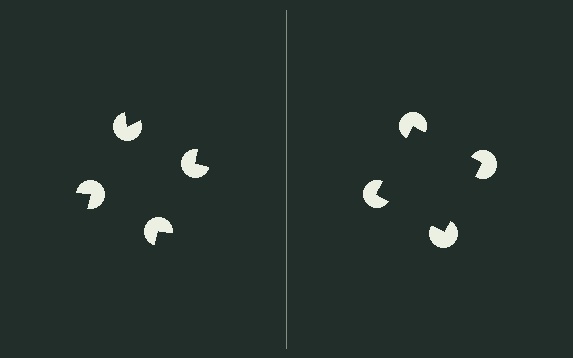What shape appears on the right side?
An illusory square.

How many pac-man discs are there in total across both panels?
8 — 4 on each side.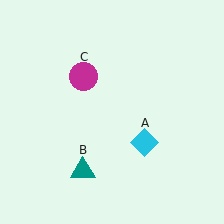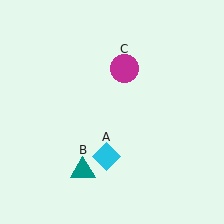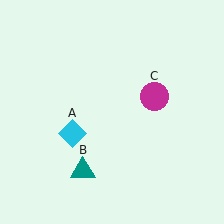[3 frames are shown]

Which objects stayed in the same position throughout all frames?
Teal triangle (object B) remained stationary.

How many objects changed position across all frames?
2 objects changed position: cyan diamond (object A), magenta circle (object C).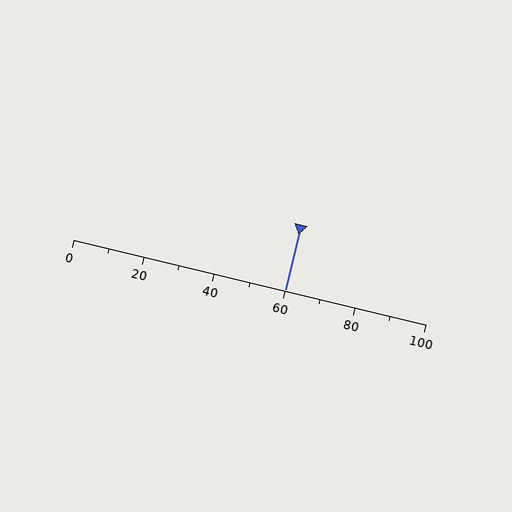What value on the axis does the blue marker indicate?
The marker indicates approximately 60.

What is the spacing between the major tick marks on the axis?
The major ticks are spaced 20 apart.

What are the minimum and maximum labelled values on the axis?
The axis runs from 0 to 100.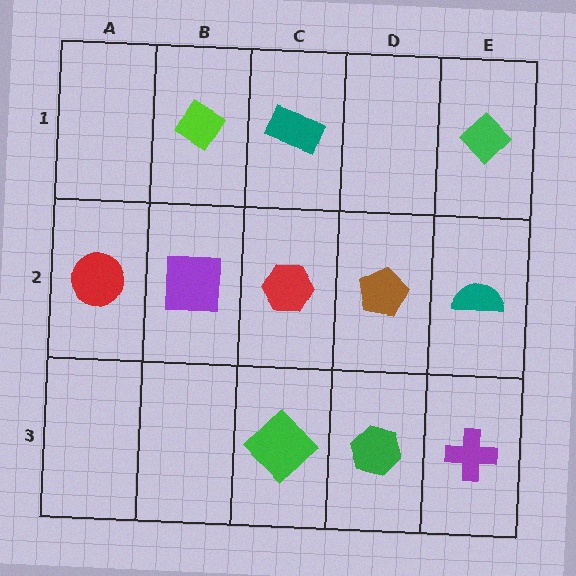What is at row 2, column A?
A red circle.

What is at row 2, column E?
A teal semicircle.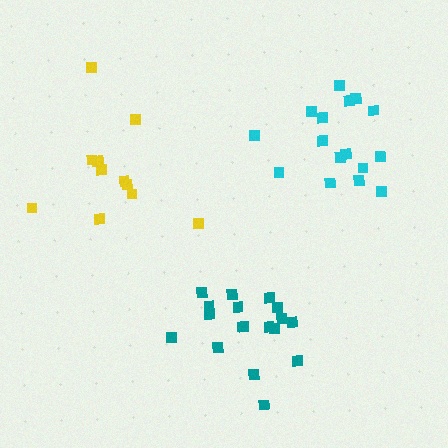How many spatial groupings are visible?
There are 3 spatial groupings.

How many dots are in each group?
Group 1: 18 dots, Group 2: 12 dots, Group 3: 16 dots (46 total).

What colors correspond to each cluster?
The clusters are colored: teal, yellow, cyan.